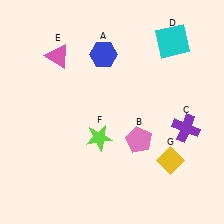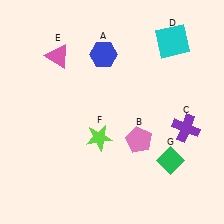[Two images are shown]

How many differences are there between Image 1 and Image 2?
There is 1 difference between the two images.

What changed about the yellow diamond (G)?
In Image 1, G is yellow. In Image 2, it changed to green.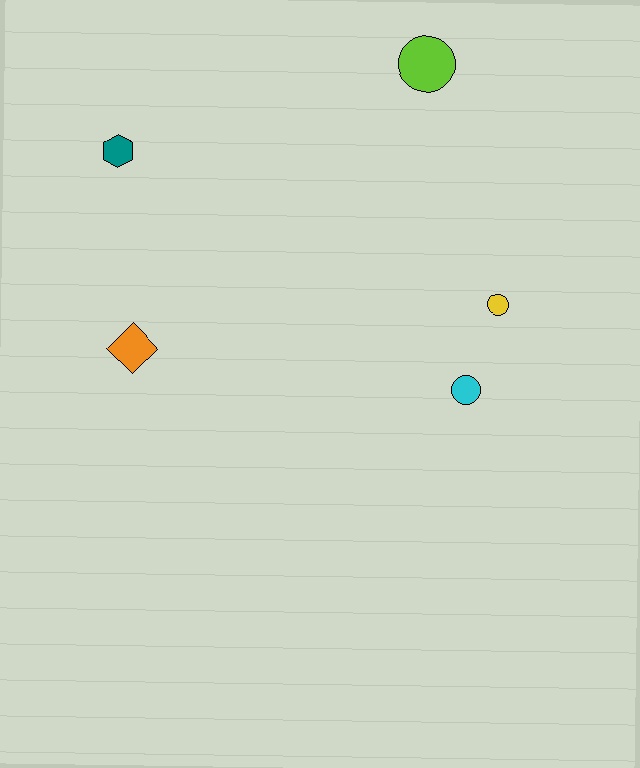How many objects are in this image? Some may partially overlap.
There are 5 objects.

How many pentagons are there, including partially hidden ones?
There are no pentagons.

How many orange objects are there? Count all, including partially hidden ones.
There is 1 orange object.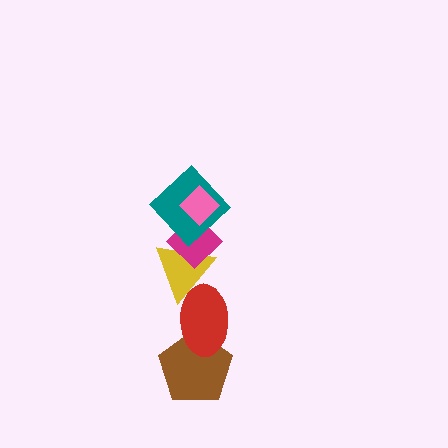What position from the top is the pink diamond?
The pink diamond is 1st from the top.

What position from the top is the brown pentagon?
The brown pentagon is 6th from the top.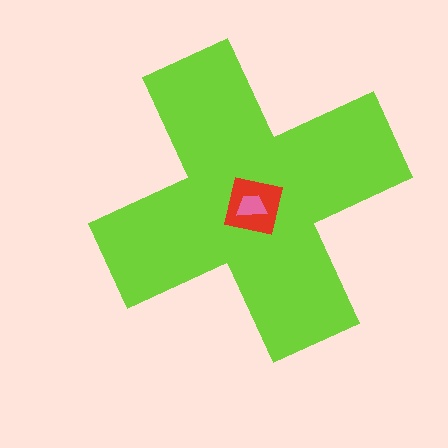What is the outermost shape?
The lime cross.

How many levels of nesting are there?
3.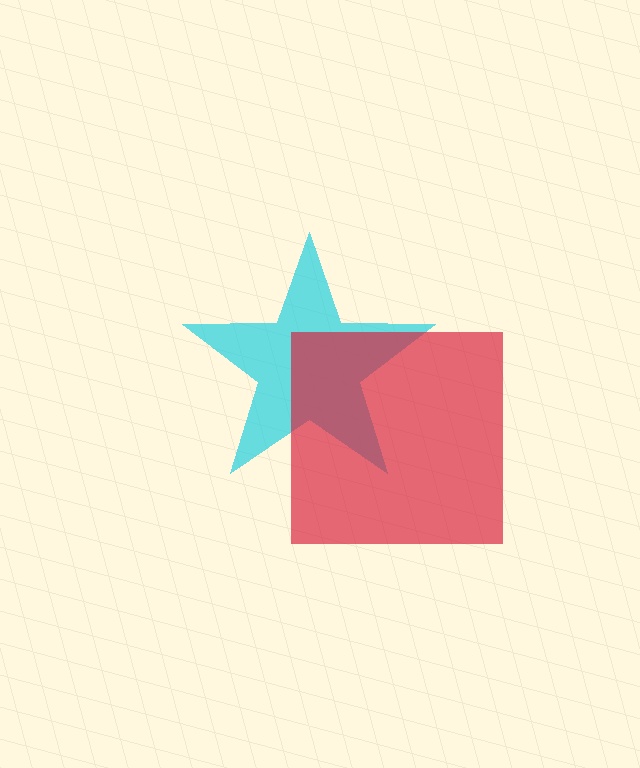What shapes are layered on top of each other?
The layered shapes are: a cyan star, a red square.